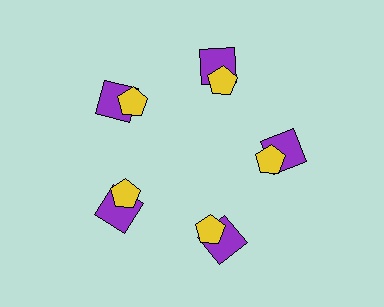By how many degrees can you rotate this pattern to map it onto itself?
The pattern maps onto itself every 72 degrees of rotation.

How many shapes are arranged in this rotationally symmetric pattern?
There are 10 shapes, arranged in 5 groups of 2.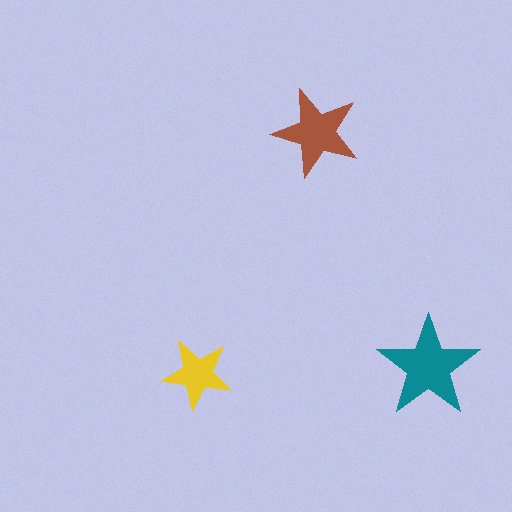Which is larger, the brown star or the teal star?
The teal one.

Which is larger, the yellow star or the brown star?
The brown one.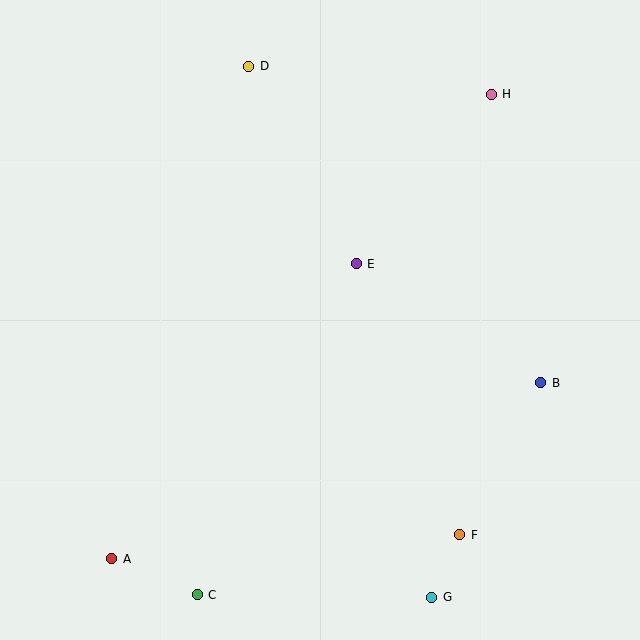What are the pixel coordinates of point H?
Point H is at (491, 94).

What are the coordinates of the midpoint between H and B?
The midpoint between H and B is at (516, 239).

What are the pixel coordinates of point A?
Point A is at (112, 559).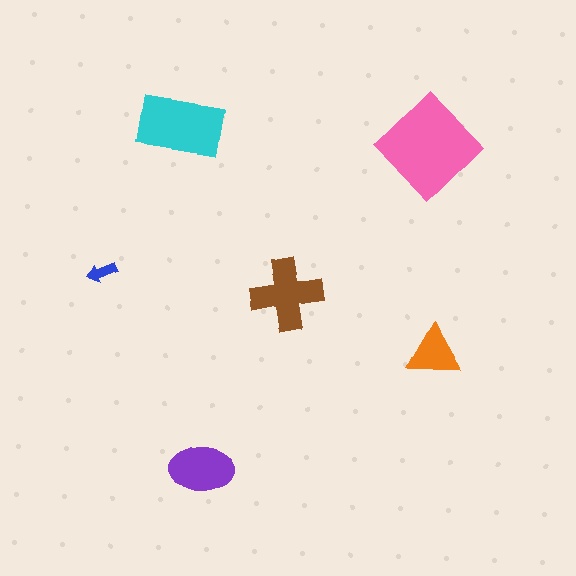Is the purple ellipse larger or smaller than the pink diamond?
Smaller.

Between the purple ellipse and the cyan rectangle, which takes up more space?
The cyan rectangle.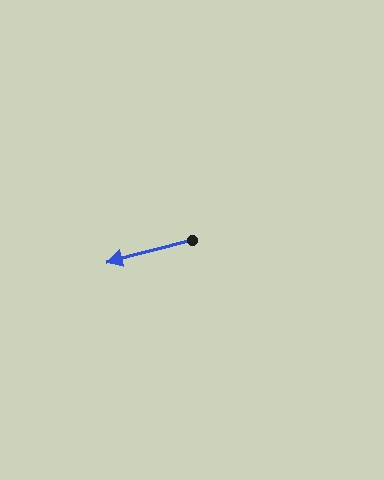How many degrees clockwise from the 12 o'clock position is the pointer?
Approximately 256 degrees.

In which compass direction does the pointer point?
West.